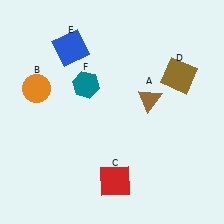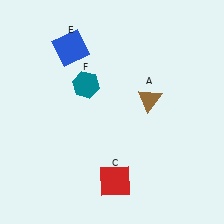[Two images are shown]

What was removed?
The orange circle (B), the brown square (D) were removed in Image 2.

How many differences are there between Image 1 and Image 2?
There are 2 differences between the two images.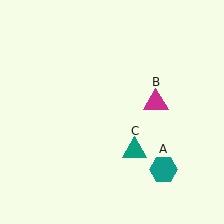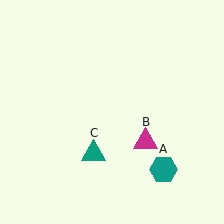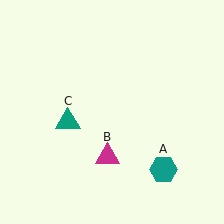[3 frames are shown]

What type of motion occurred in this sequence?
The magenta triangle (object B), teal triangle (object C) rotated clockwise around the center of the scene.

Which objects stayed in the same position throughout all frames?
Teal hexagon (object A) remained stationary.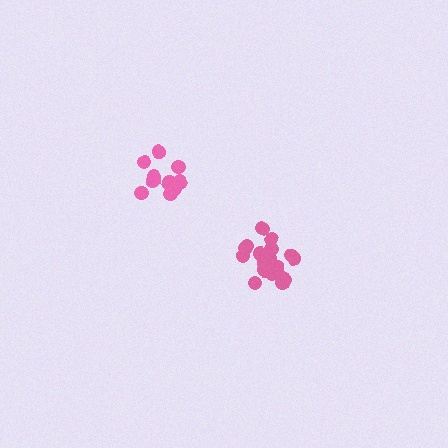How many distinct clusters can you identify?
There are 2 distinct clusters.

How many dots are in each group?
Group 1: 18 dots, Group 2: 14 dots (32 total).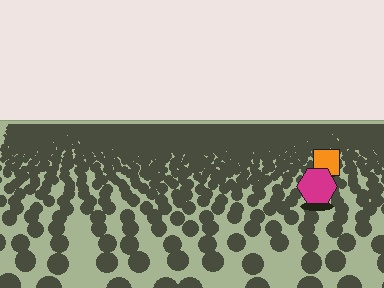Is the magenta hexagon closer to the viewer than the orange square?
Yes. The magenta hexagon is closer — you can tell from the texture gradient: the ground texture is coarser near it.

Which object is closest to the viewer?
The magenta hexagon is closest. The texture marks near it are larger and more spread out.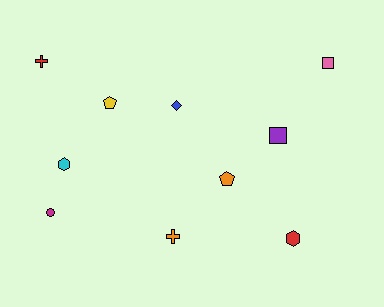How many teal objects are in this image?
There are no teal objects.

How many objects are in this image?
There are 10 objects.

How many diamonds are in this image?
There is 1 diamond.